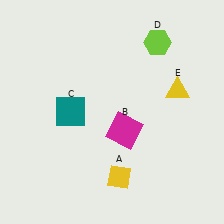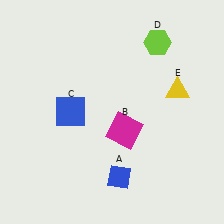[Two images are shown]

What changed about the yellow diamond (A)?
In Image 1, A is yellow. In Image 2, it changed to blue.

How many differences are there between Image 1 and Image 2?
There are 2 differences between the two images.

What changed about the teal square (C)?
In Image 1, C is teal. In Image 2, it changed to blue.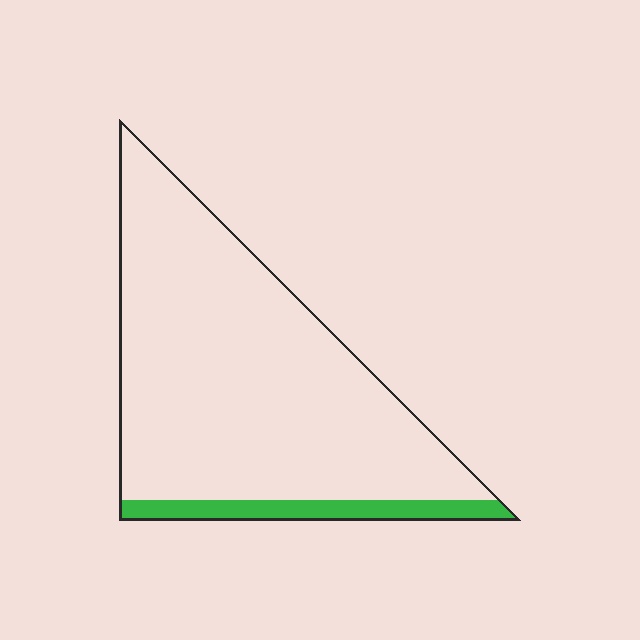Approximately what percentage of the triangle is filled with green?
Approximately 10%.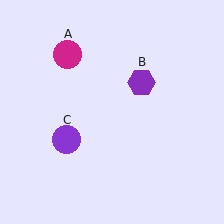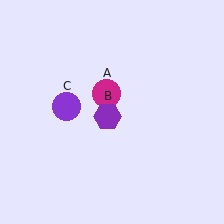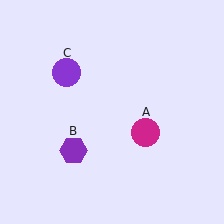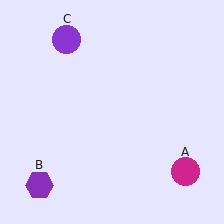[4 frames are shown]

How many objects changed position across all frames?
3 objects changed position: magenta circle (object A), purple hexagon (object B), purple circle (object C).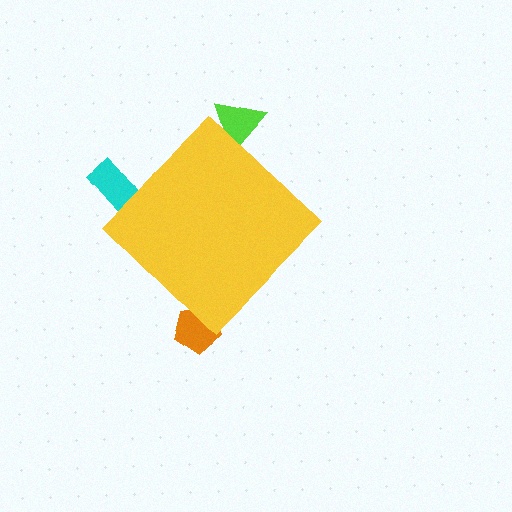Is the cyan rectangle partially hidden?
Yes, the cyan rectangle is partially hidden behind the yellow diamond.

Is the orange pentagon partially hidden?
Yes, the orange pentagon is partially hidden behind the yellow diamond.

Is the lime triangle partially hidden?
Yes, the lime triangle is partially hidden behind the yellow diamond.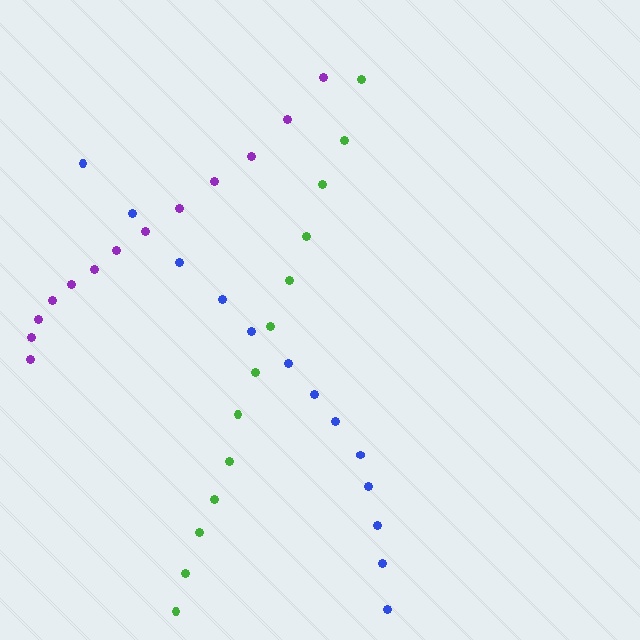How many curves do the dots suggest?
There are 3 distinct paths.